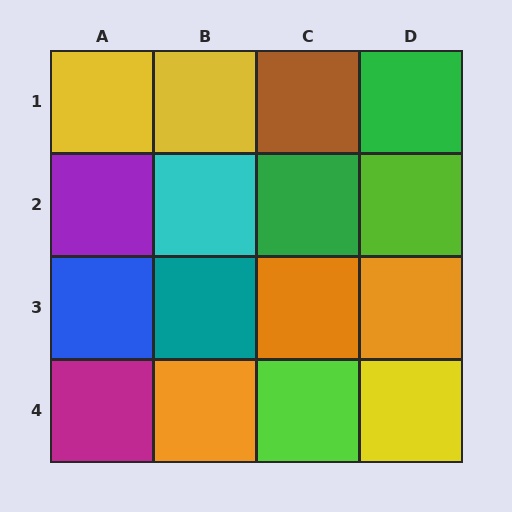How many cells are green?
2 cells are green.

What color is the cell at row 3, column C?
Orange.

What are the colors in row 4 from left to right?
Magenta, orange, lime, yellow.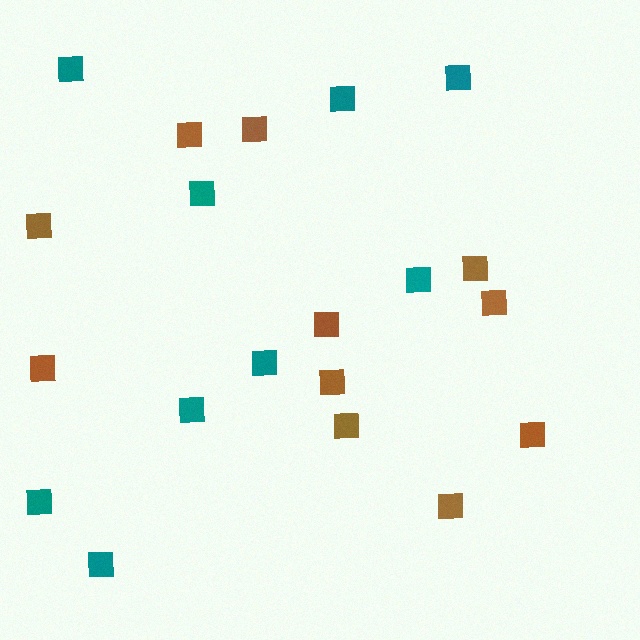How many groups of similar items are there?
There are 2 groups: one group of teal squares (9) and one group of brown squares (11).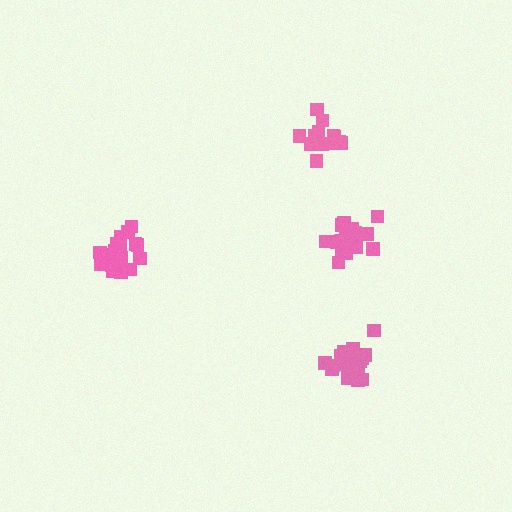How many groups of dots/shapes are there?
There are 4 groups.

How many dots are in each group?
Group 1: 20 dots, Group 2: 18 dots, Group 3: 20 dots, Group 4: 17 dots (75 total).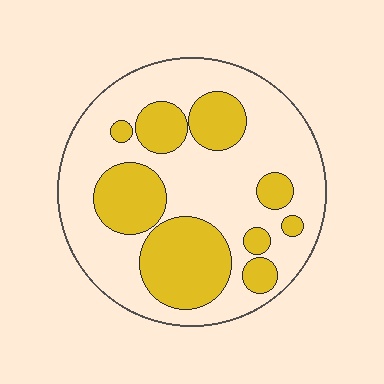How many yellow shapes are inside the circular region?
9.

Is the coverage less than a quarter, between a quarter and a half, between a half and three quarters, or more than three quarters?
Between a quarter and a half.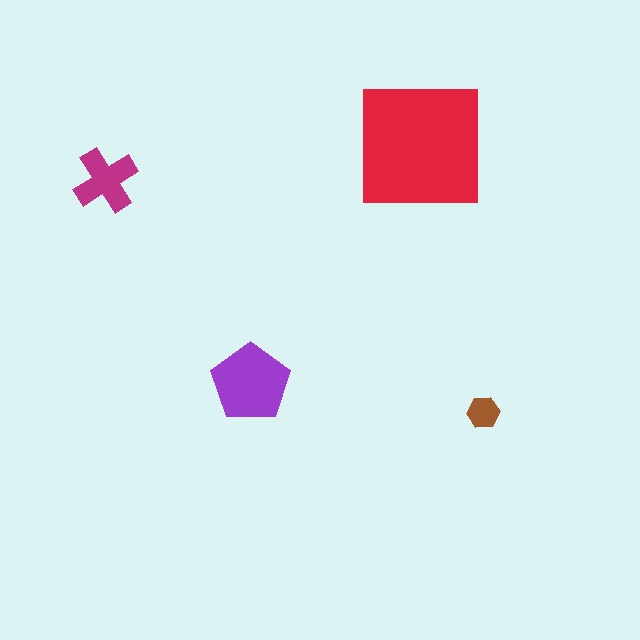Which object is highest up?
The red square is topmost.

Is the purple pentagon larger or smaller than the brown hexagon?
Larger.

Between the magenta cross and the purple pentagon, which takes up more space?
The purple pentagon.